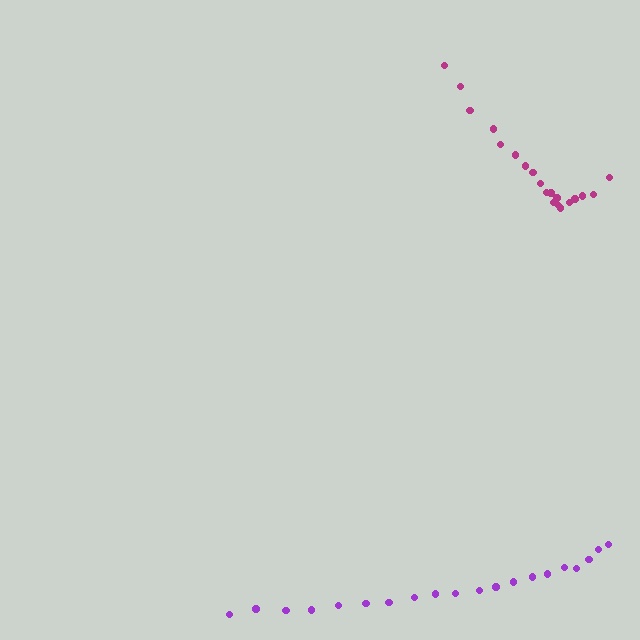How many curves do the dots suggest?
There are 2 distinct paths.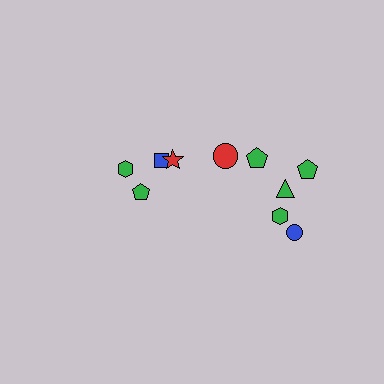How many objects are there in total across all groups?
There are 10 objects.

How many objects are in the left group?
There are 4 objects.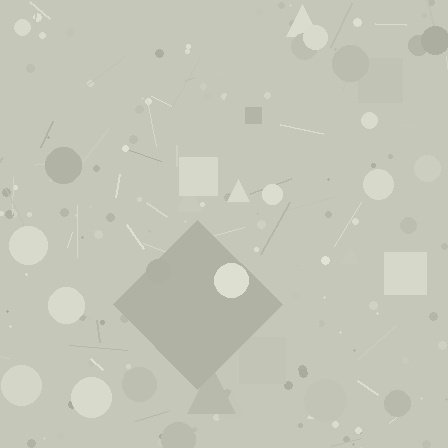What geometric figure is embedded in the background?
A diamond is embedded in the background.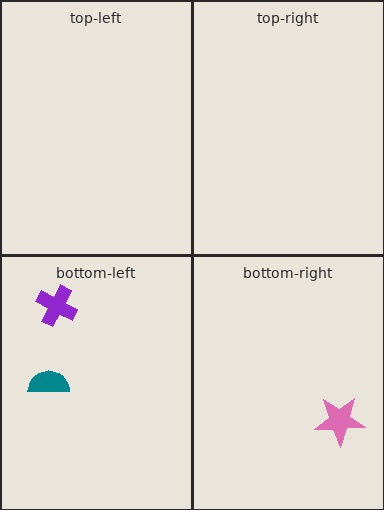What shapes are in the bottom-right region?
The pink star.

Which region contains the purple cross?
The bottom-left region.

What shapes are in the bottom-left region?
The purple cross, the teal semicircle.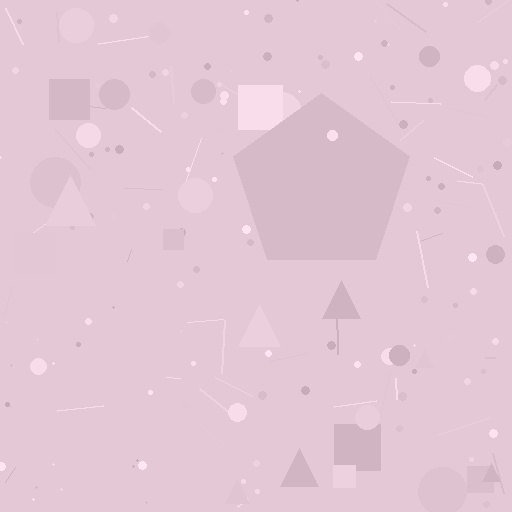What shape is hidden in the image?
A pentagon is hidden in the image.